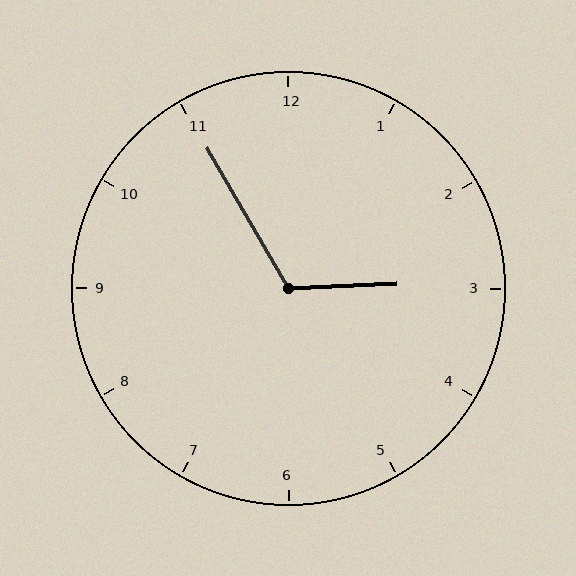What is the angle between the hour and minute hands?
Approximately 118 degrees.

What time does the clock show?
2:55.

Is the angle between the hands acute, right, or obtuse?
It is obtuse.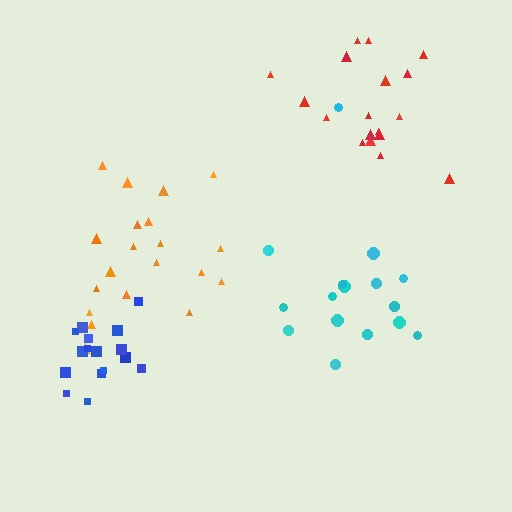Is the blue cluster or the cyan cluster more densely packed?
Blue.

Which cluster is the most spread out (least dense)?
Cyan.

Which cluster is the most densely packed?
Blue.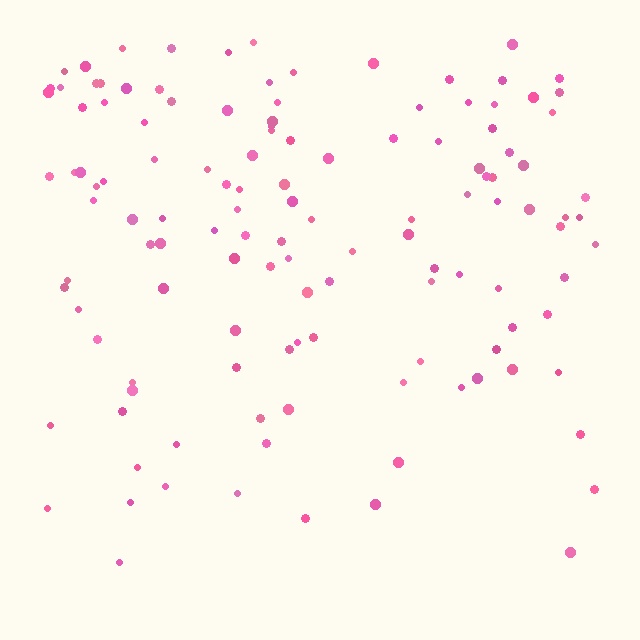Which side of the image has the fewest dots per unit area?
The bottom.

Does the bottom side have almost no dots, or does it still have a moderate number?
Still a moderate number, just noticeably fewer than the top.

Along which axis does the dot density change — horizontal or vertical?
Vertical.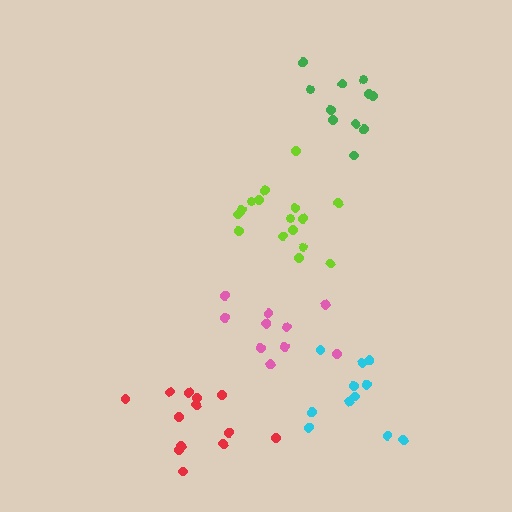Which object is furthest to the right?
The green cluster is rightmost.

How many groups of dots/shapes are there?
There are 5 groups.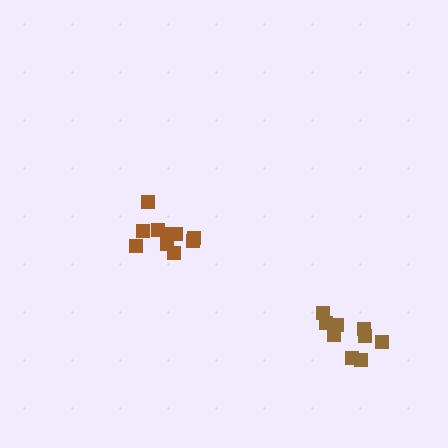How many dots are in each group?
Group 1: 10 dots, Group 2: 10 dots (20 total).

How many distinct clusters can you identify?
There are 2 distinct clusters.